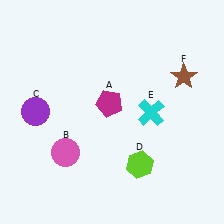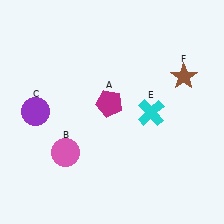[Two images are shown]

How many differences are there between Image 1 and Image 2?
There is 1 difference between the two images.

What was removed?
The lime hexagon (D) was removed in Image 2.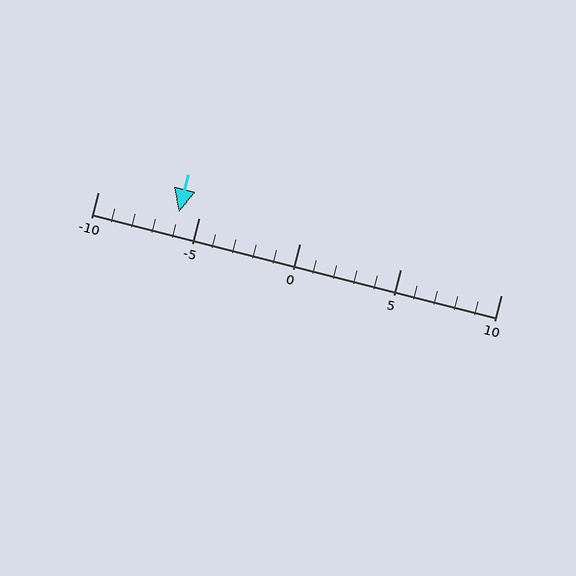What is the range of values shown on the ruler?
The ruler shows values from -10 to 10.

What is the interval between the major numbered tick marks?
The major tick marks are spaced 5 units apart.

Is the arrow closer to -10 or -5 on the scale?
The arrow is closer to -5.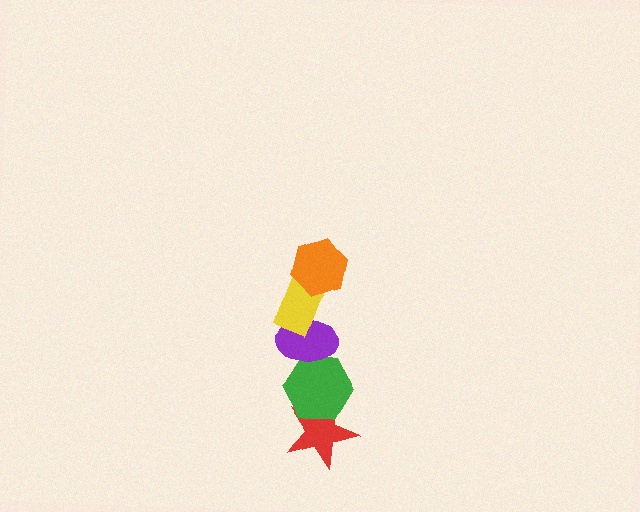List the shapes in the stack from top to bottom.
From top to bottom: the orange hexagon, the yellow rectangle, the purple ellipse, the green hexagon, the red star.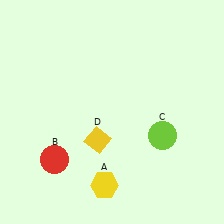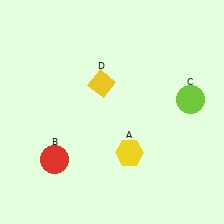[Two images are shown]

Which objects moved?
The objects that moved are: the yellow hexagon (A), the lime circle (C), the yellow diamond (D).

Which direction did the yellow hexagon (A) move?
The yellow hexagon (A) moved up.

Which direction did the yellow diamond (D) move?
The yellow diamond (D) moved up.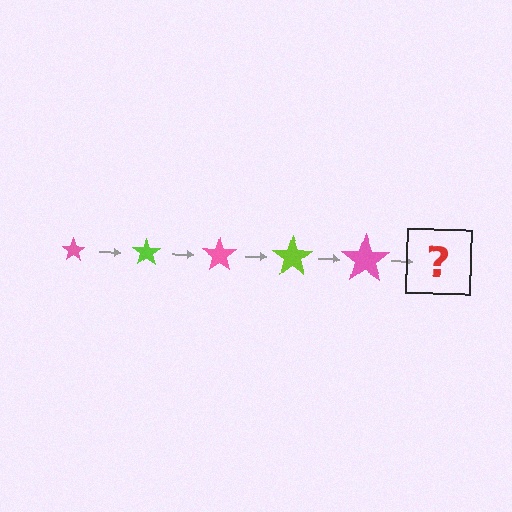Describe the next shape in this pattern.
It should be a lime star, larger than the previous one.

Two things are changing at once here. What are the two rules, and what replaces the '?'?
The two rules are that the star grows larger each step and the color cycles through pink and lime. The '?' should be a lime star, larger than the previous one.